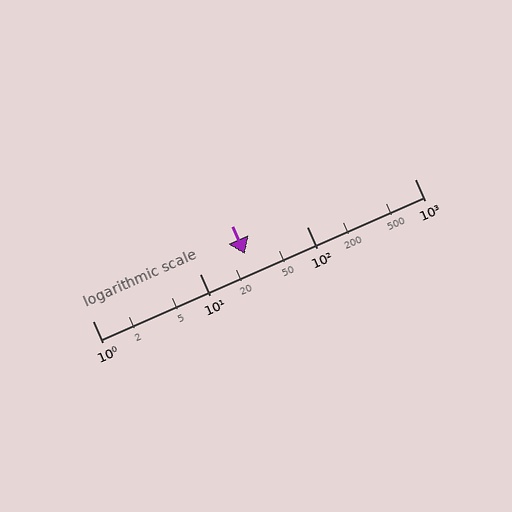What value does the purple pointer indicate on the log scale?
The pointer indicates approximately 26.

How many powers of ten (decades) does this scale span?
The scale spans 3 decades, from 1 to 1000.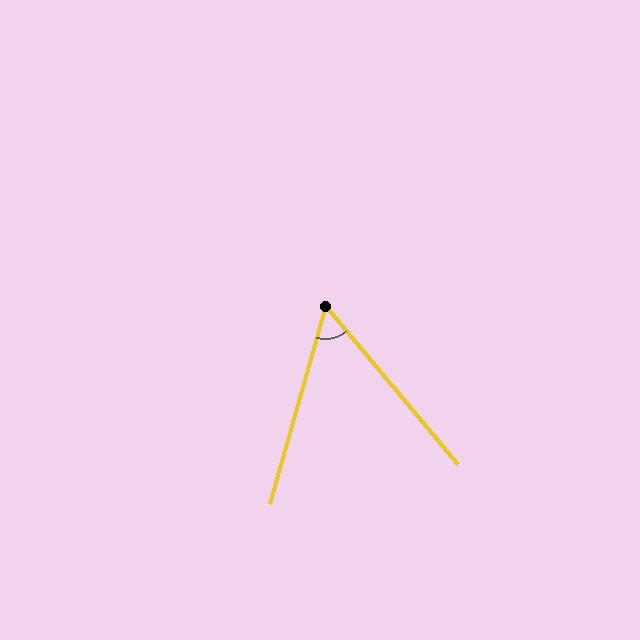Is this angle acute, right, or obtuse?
It is acute.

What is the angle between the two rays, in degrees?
Approximately 56 degrees.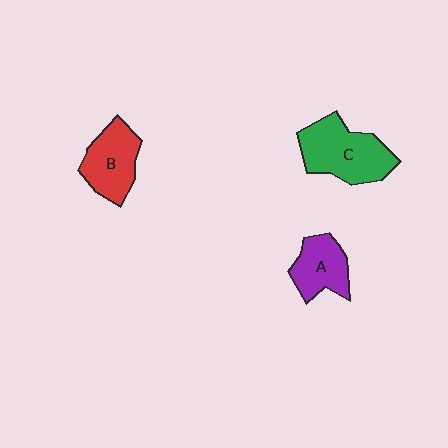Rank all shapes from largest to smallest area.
From largest to smallest: C (green), B (red), A (purple).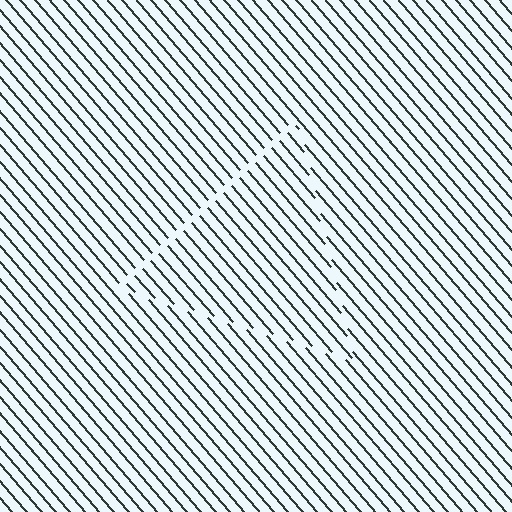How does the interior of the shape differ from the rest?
The interior of the shape contains the same grating, shifted by half a period — the contour is defined by the phase discontinuity where line-ends from the inner and outer gratings abut.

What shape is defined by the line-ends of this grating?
An illusory triangle. The interior of the shape contains the same grating, shifted by half a period — the contour is defined by the phase discontinuity where line-ends from the inner and outer gratings abut.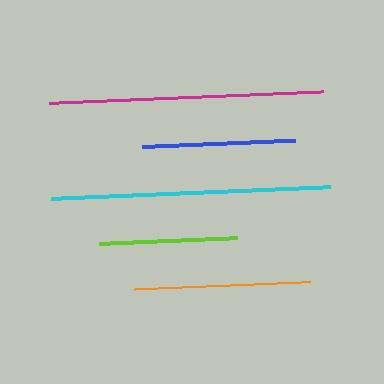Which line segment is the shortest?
The lime line is the shortest at approximately 138 pixels.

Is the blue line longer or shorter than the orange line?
The orange line is longer than the blue line.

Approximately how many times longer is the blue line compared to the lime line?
The blue line is approximately 1.1 times the length of the lime line.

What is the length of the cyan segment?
The cyan segment is approximately 280 pixels long.